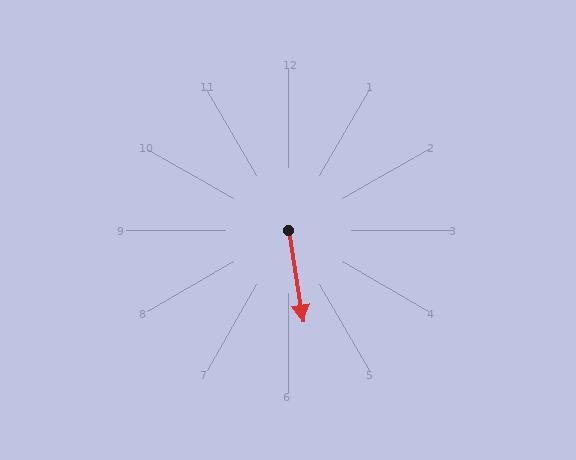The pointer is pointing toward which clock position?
Roughly 6 o'clock.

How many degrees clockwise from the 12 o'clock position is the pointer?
Approximately 171 degrees.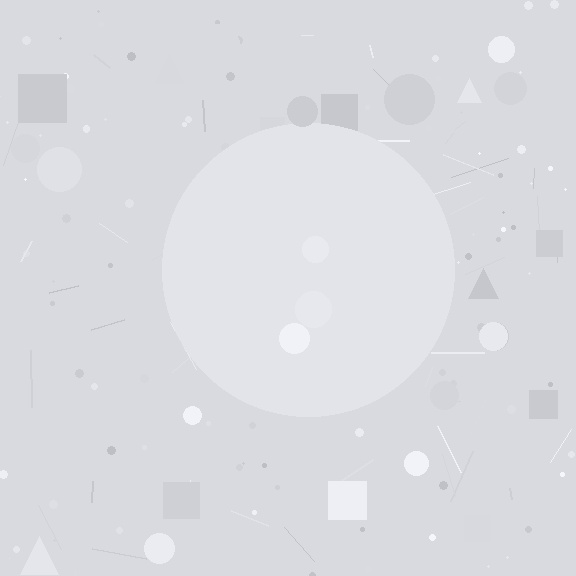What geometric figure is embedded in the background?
A circle is embedded in the background.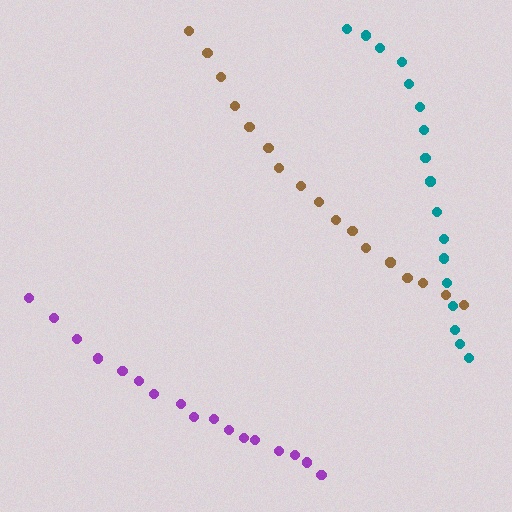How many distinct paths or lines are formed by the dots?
There are 3 distinct paths.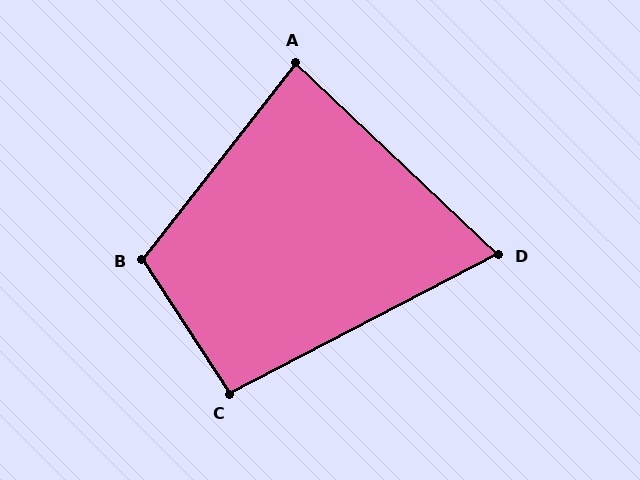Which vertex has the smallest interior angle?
D, at approximately 71 degrees.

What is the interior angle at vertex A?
Approximately 84 degrees (acute).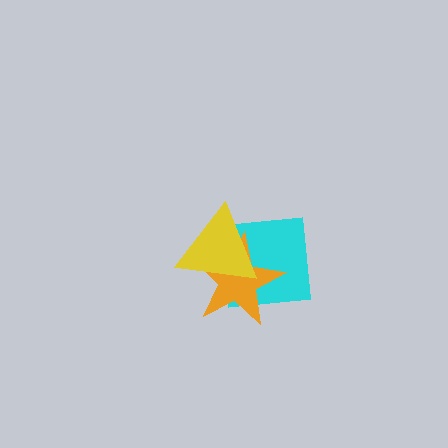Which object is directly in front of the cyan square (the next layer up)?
The orange star is directly in front of the cyan square.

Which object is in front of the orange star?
The yellow triangle is in front of the orange star.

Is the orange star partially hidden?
Yes, it is partially covered by another shape.